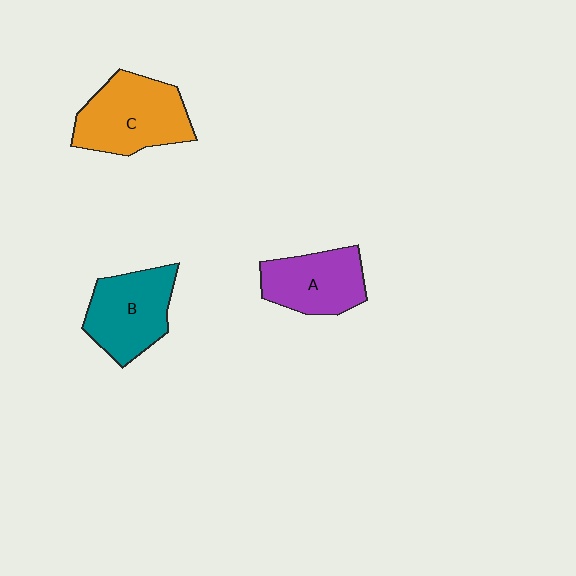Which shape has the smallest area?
Shape A (purple).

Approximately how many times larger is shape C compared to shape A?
Approximately 1.3 times.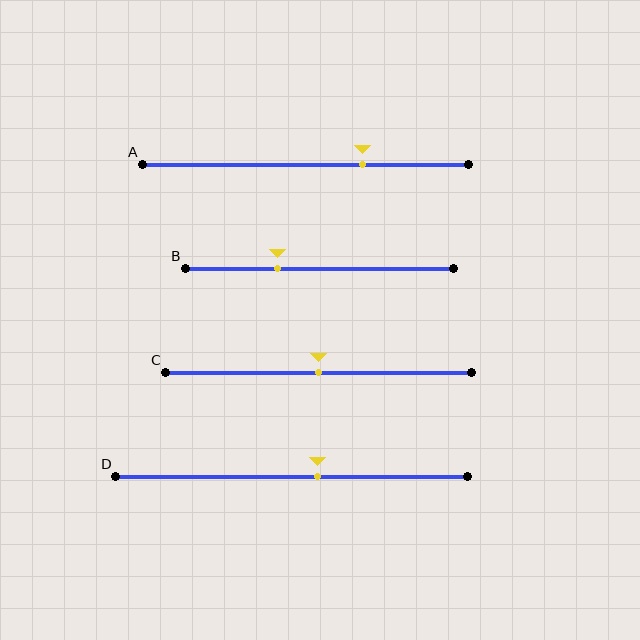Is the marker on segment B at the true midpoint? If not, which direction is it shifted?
No, the marker on segment B is shifted to the left by about 16% of the segment length.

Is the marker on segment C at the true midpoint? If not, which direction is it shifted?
Yes, the marker on segment C is at the true midpoint.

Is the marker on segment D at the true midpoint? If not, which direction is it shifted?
No, the marker on segment D is shifted to the right by about 7% of the segment length.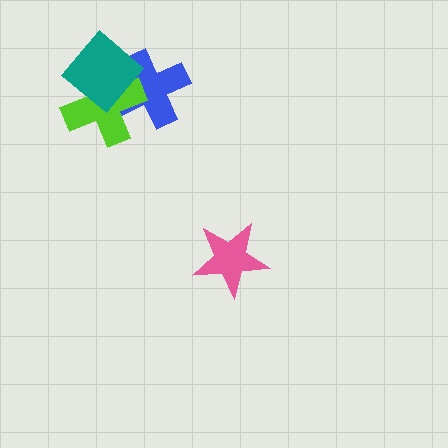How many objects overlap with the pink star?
0 objects overlap with the pink star.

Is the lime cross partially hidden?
Yes, it is partially covered by another shape.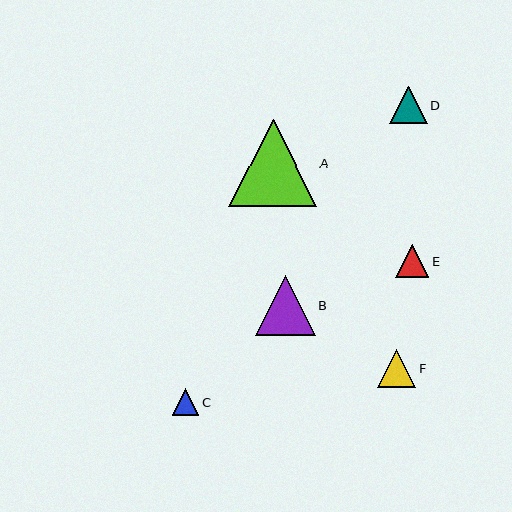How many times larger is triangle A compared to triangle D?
Triangle A is approximately 2.4 times the size of triangle D.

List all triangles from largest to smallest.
From largest to smallest: A, B, F, D, E, C.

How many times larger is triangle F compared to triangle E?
Triangle F is approximately 1.2 times the size of triangle E.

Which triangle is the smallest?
Triangle C is the smallest with a size of approximately 27 pixels.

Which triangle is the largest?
Triangle A is the largest with a size of approximately 88 pixels.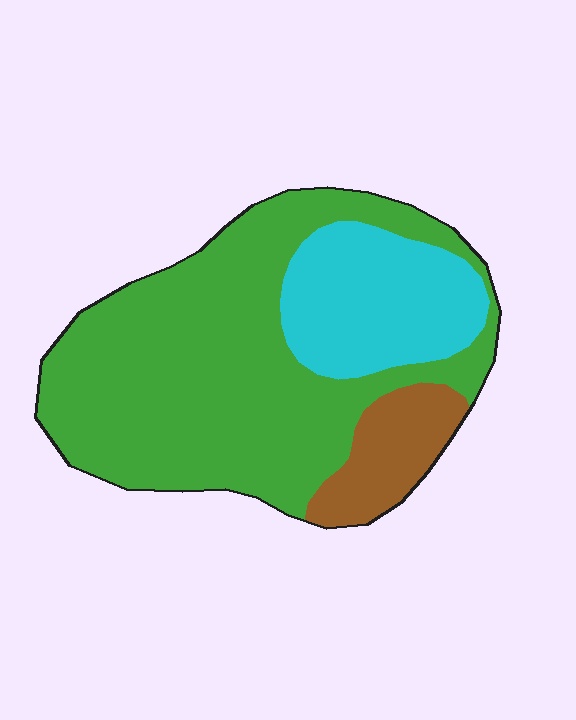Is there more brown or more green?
Green.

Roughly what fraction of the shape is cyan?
Cyan takes up less than a quarter of the shape.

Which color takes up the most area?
Green, at roughly 65%.